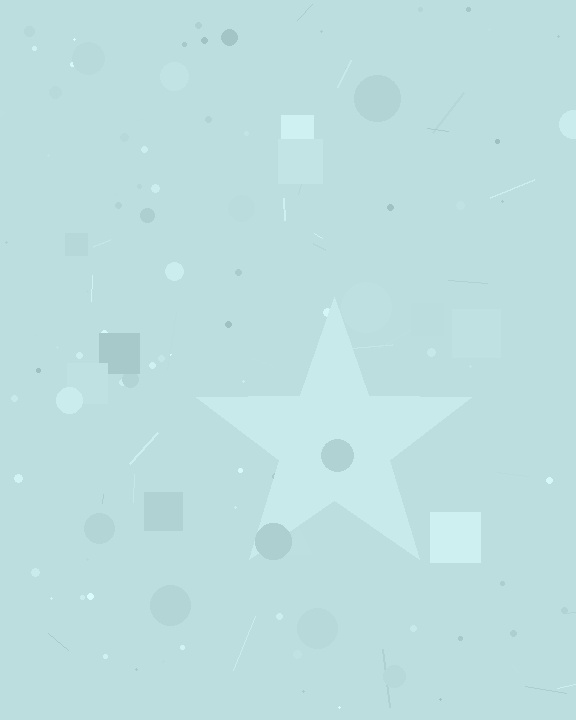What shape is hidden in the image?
A star is hidden in the image.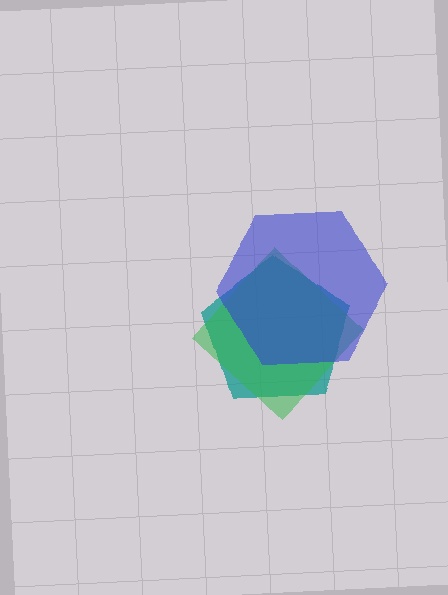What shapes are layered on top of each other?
The layered shapes are: a teal pentagon, a green diamond, a blue hexagon.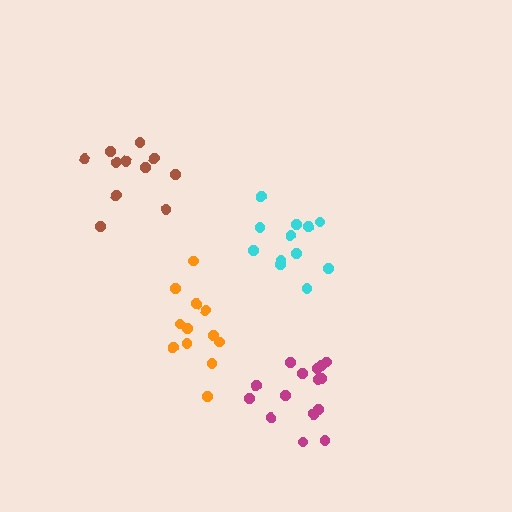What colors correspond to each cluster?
The clusters are colored: orange, cyan, magenta, brown.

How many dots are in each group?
Group 1: 12 dots, Group 2: 12 dots, Group 3: 15 dots, Group 4: 11 dots (50 total).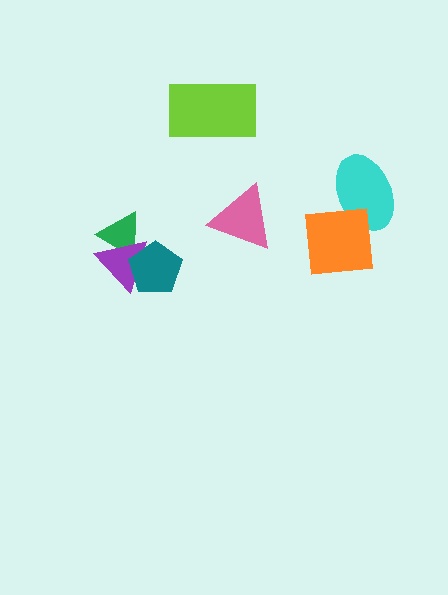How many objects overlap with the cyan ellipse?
1 object overlaps with the cyan ellipse.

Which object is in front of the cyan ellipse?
The orange square is in front of the cyan ellipse.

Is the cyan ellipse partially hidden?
Yes, it is partially covered by another shape.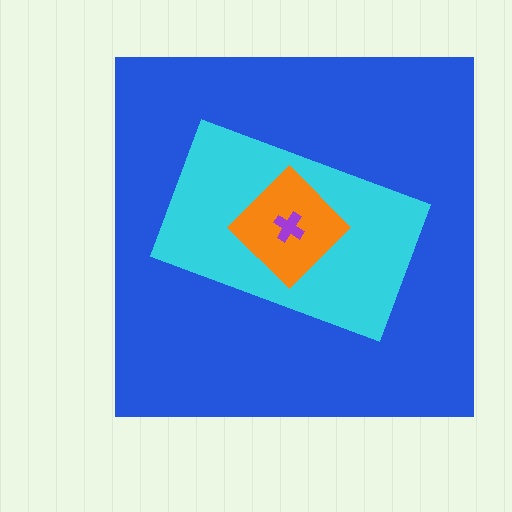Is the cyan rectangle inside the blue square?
Yes.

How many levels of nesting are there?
4.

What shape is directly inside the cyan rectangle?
The orange diamond.